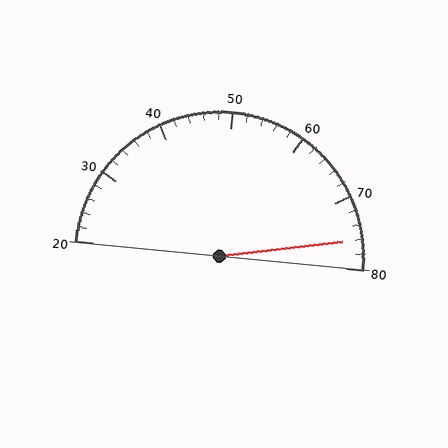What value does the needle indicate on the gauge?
The needle indicates approximately 76.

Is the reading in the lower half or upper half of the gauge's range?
The reading is in the upper half of the range (20 to 80).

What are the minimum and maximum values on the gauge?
The gauge ranges from 20 to 80.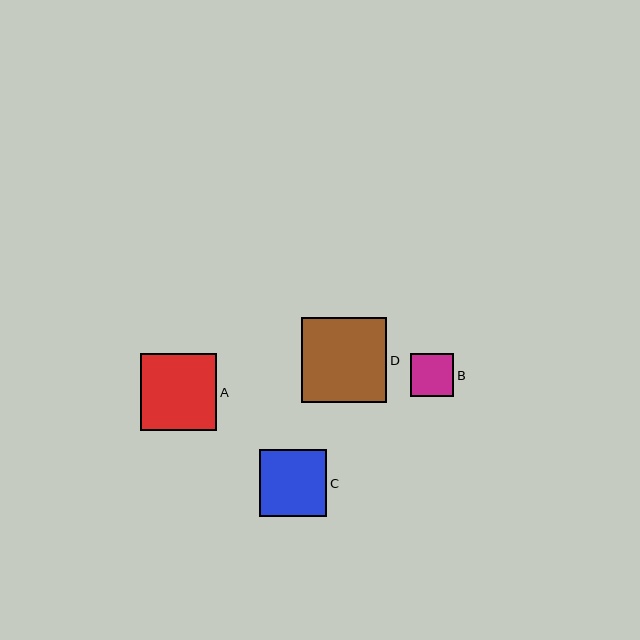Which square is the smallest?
Square B is the smallest with a size of approximately 44 pixels.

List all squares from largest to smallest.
From largest to smallest: D, A, C, B.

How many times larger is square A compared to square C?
Square A is approximately 1.1 times the size of square C.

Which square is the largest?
Square D is the largest with a size of approximately 85 pixels.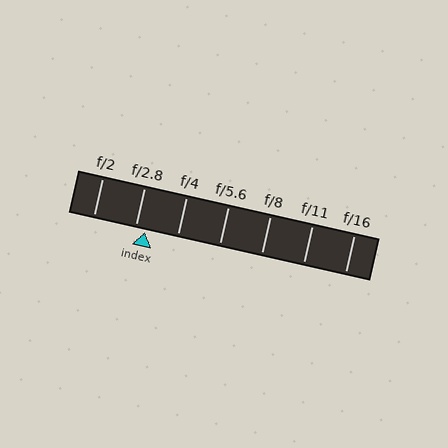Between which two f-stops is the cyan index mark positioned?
The index mark is between f/2.8 and f/4.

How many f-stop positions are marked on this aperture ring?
There are 7 f-stop positions marked.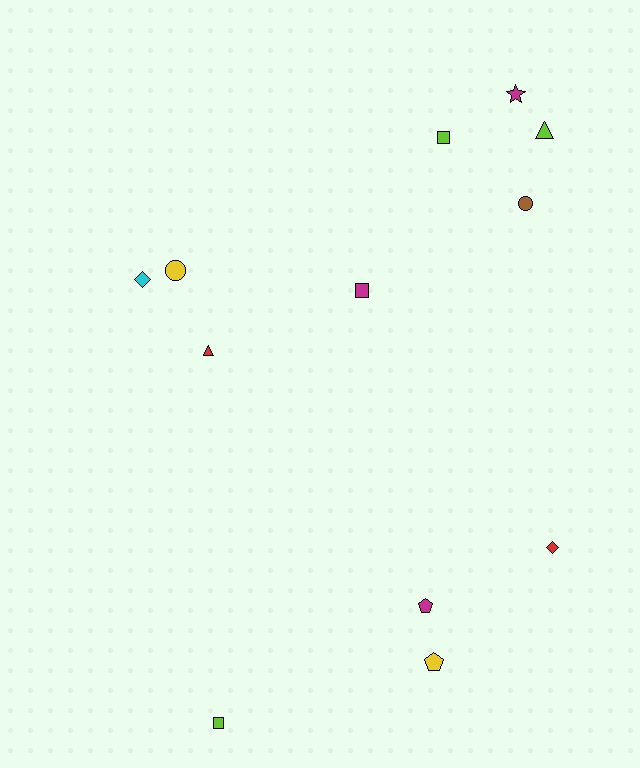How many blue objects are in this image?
There are no blue objects.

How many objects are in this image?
There are 12 objects.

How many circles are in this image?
There are 2 circles.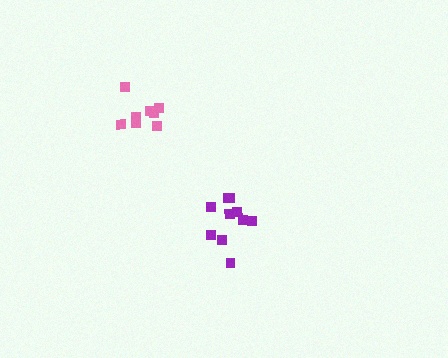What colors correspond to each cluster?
The clusters are colored: pink, purple.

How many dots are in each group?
Group 1: 8 dots, Group 2: 10 dots (18 total).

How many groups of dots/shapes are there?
There are 2 groups.